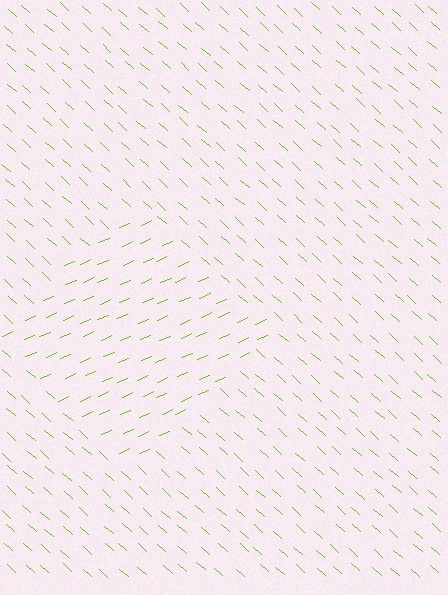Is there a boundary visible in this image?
Yes, there is a texture boundary formed by a change in line orientation.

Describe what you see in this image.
The image is filled with small lime line segments. A diamond region in the image has lines oriented differently from the surrounding lines, creating a visible texture boundary.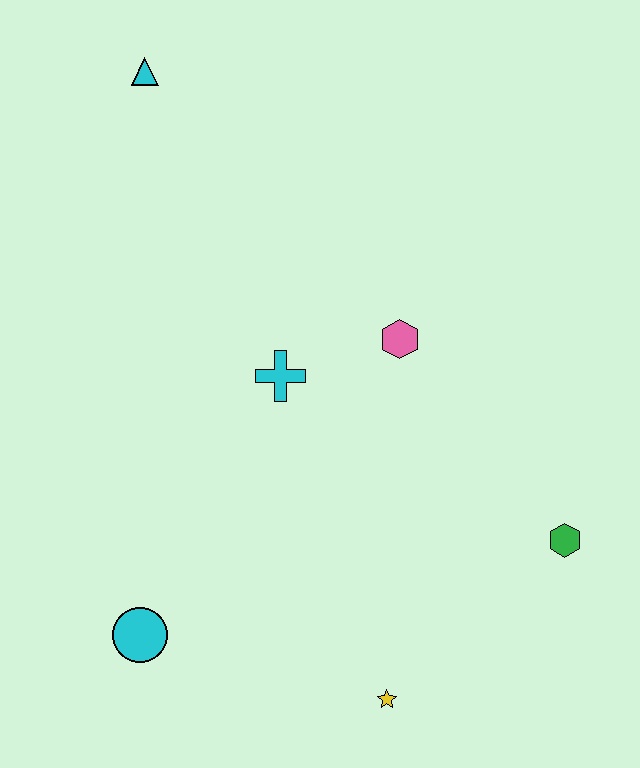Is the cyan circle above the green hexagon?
No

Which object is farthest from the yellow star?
The cyan triangle is farthest from the yellow star.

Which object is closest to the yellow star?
The green hexagon is closest to the yellow star.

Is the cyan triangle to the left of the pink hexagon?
Yes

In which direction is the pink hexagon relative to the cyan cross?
The pink hexagon is to the right of the cyan cross.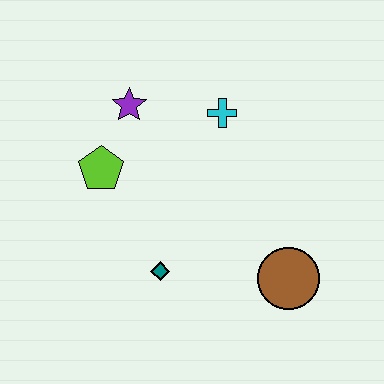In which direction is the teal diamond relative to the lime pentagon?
The teal diamond is below the lime pentagon.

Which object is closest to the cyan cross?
The purple star is closest to the cyan cross.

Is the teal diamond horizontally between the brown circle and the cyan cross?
No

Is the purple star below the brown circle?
No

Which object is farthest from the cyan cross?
The brown circle is farthest from the cyan cross.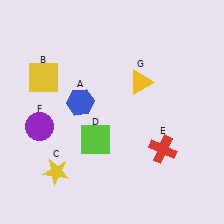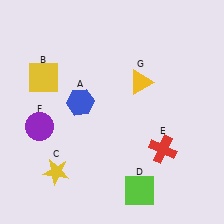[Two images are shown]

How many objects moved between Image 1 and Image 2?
1 object moved between the two images.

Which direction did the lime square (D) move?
The lime square (D) moved down.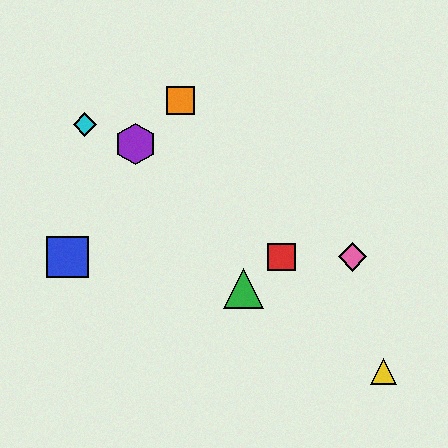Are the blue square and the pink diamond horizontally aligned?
Yes, both are at y≈257.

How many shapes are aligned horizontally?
3 shapes (the red square, the blue square, the pink diamond) are aligned horizontally.